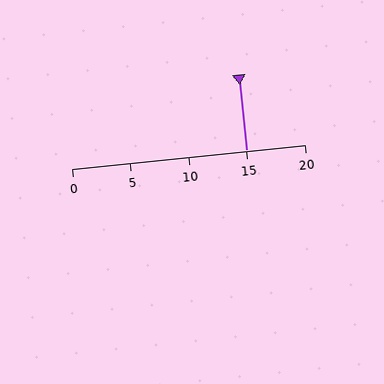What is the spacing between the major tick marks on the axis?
The major ticks are spaced 5 apart.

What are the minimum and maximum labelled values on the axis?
The axis runs from 0 to 20.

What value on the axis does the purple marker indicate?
The marker indicates approximately 15.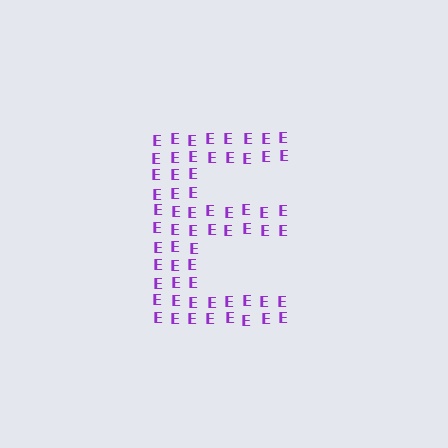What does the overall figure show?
The overall figure shows the letter E.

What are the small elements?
The small elements are letter E's.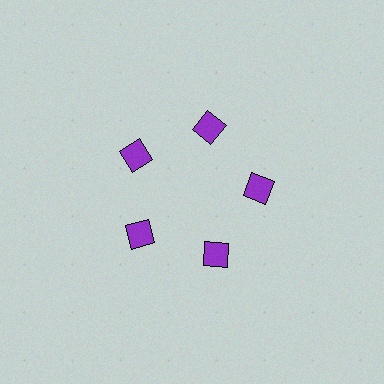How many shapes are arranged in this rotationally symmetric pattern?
There are 5 shapes, arranged in 5 groups of 1.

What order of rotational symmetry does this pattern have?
This pattern has 5-fold rotational symmetry.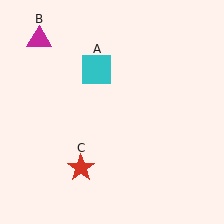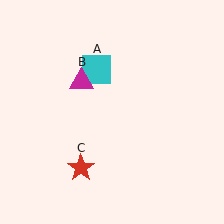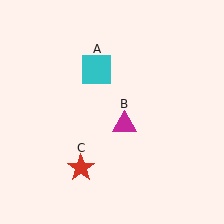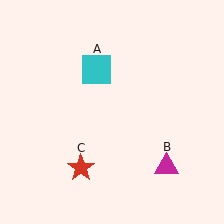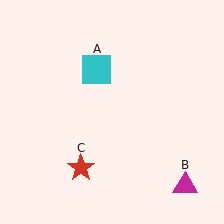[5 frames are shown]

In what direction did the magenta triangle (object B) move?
The magenta triangle (object B) moved down and to the right.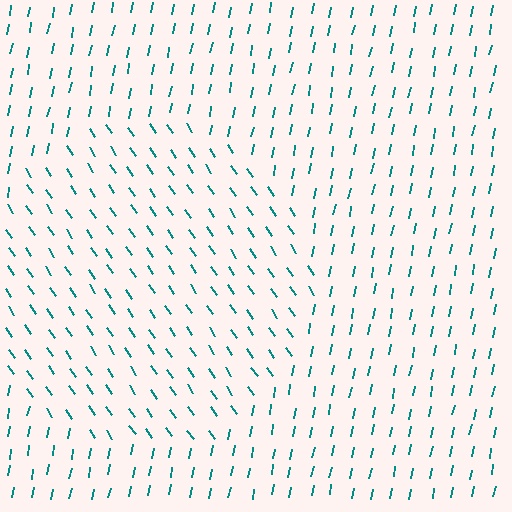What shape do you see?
I see a circle.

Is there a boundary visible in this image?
Yes, there is a texture boundary formed by a change in line orientation.